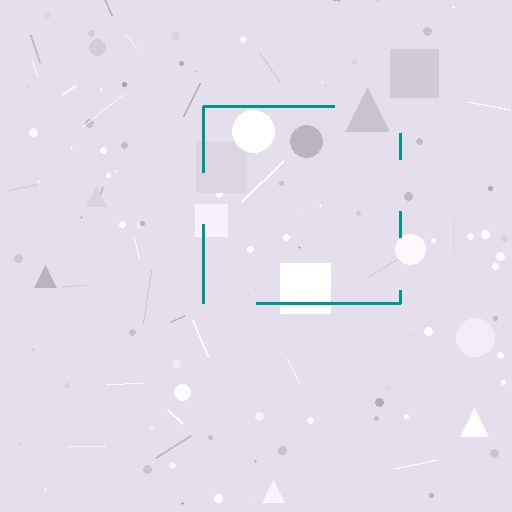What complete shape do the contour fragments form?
The contour fragments form a square.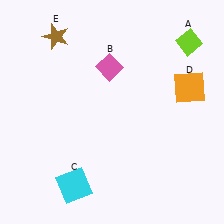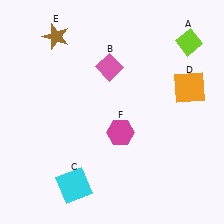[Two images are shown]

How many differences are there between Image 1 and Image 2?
There is 1 difference between the two images.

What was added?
A magenta hexagon (F) was added in Image 2.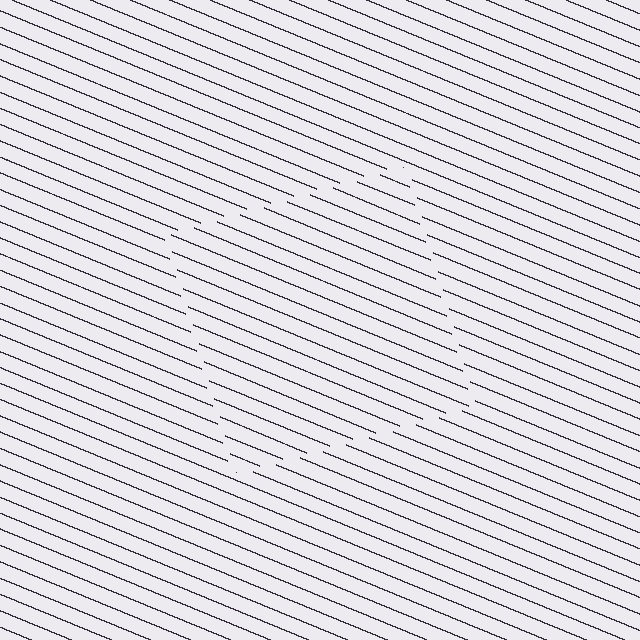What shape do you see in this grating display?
An illusory square. The interior of the shape contains the same grating, shifted by half a period — the contour is defined by the phase discontinuity where line-ends from the inner and outer gratings abut.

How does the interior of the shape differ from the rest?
The interior of the shape contains the same grating, shifted by half a period — the contour is defined by the phase discontinuity where line-ends from the inner and outer gratings abut.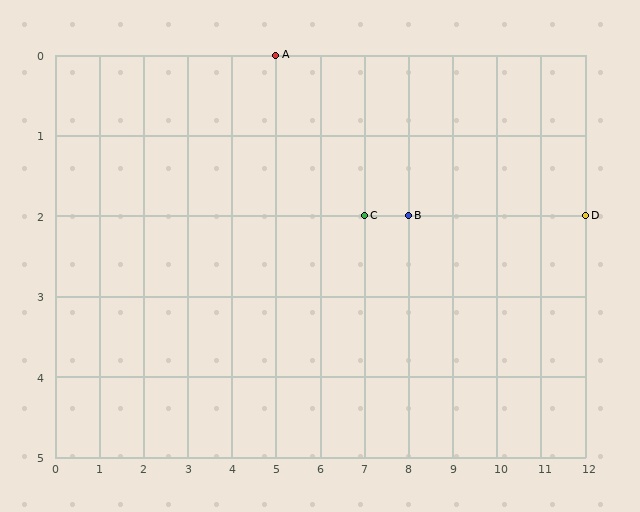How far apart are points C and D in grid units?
Points C and D are 5 columns apart.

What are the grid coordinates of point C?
Point C is at grid coordinates (7, 2).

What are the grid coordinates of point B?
Point B is at grid coordinates (8, 2).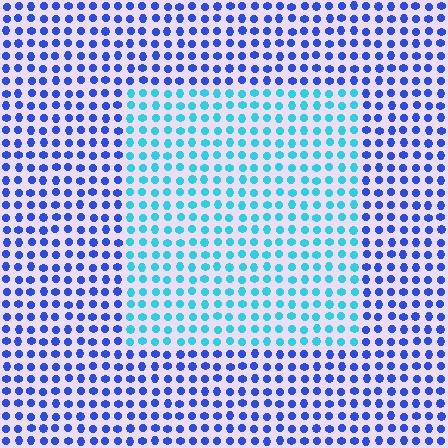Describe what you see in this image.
The image is filled with small blue elements in a uniform arrangement. A rectangle-shaped region is visible where the elements are tinted to a slightly different hue, forming a subtle color boundary.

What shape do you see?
I see a rectangle.